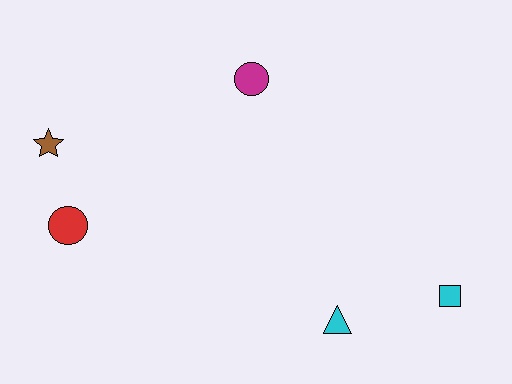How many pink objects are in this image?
There are no pink objects.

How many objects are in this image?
There are 5 objects.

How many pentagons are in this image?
There are no pentagons.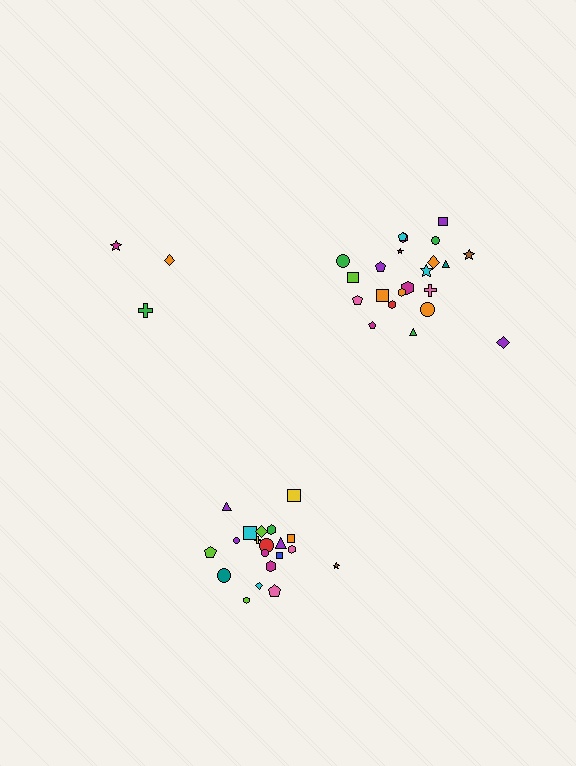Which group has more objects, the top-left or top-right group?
The top-right group.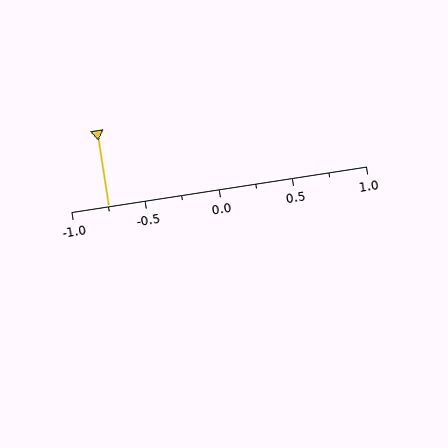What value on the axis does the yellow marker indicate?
The marker indicates approximately -0.75.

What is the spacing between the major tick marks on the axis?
The major ticks are spaced 0.5 apart.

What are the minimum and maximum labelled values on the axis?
The axis runs from -1.0 to 1.0.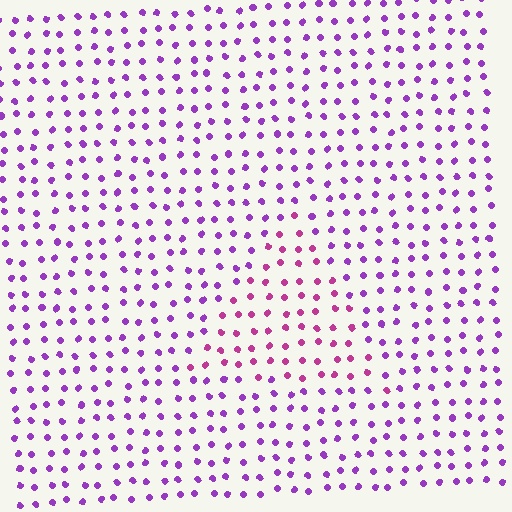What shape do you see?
I see a triangle.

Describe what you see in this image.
The image is filled with small purple elements in a uniform arrangement. A triangle-shaped region is visible where the elements are tinted to a slightly different hue, forming a subtle color boundary.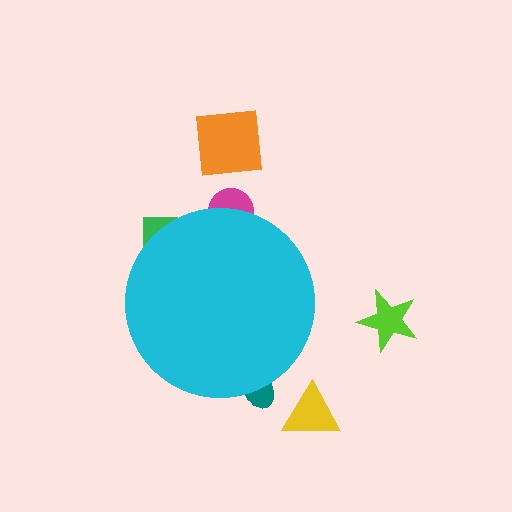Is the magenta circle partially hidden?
Yes, the magenta circle is partially hidden behind the cyan circle.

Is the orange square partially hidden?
No, the orange square is fully visible.